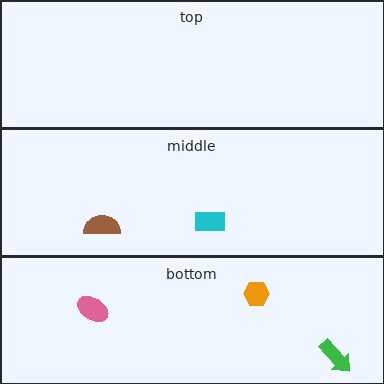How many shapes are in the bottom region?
3.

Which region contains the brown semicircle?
The middle region.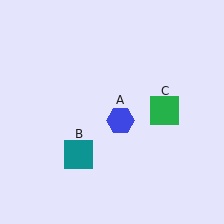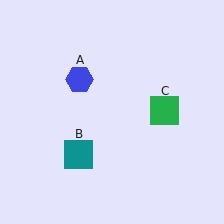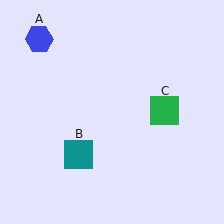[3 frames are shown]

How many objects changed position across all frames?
1 object changed position: blue hexagon (object A).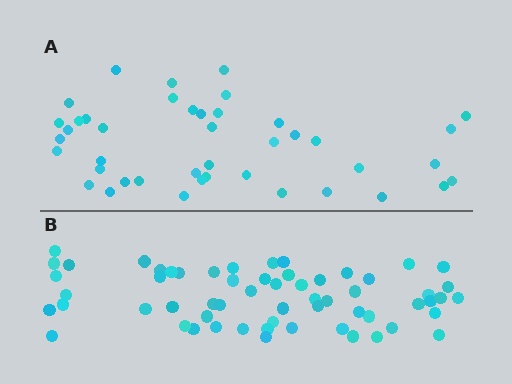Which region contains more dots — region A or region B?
Region B (the bottom region) has more dots.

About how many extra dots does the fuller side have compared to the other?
Region B has approximately 20 more dots than region A.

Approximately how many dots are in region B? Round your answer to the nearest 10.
About 60 dots.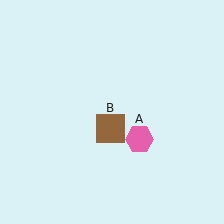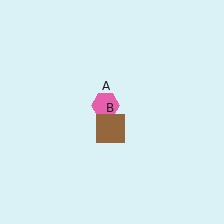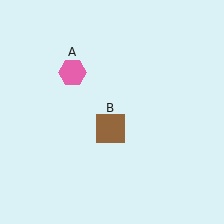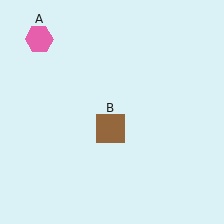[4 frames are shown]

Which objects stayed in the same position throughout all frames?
Brown square (object B) remained stationary.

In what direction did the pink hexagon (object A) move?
The pink hexagon (object A) moved up and to the left.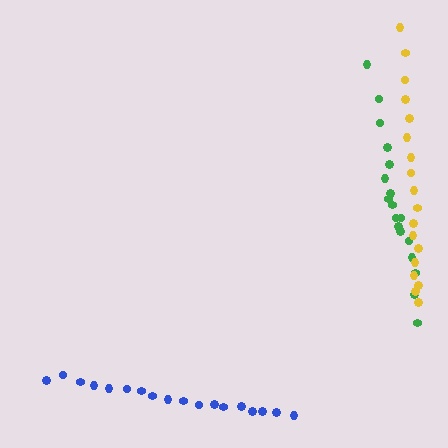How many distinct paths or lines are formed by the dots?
There are 3 distinct paths.